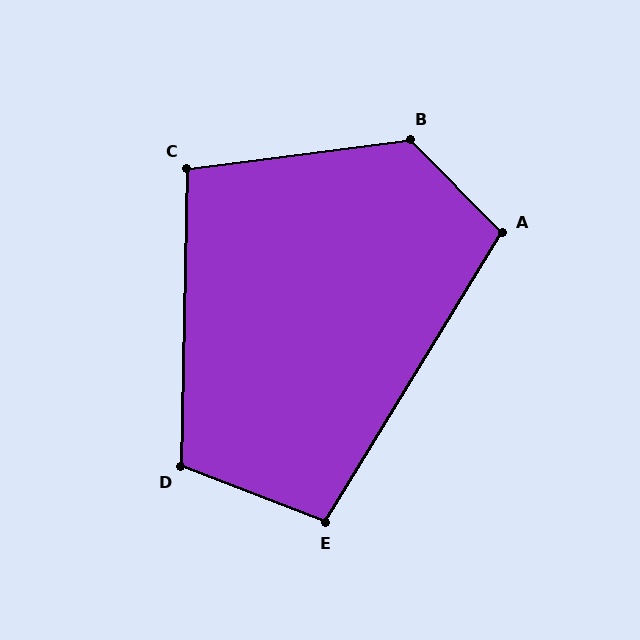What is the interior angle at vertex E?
Approximately 100 degrees (obtuse).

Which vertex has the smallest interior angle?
C, at approximately 98 degrees.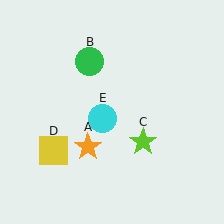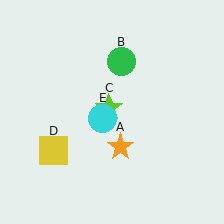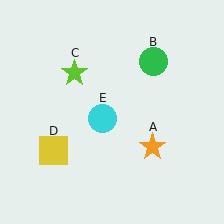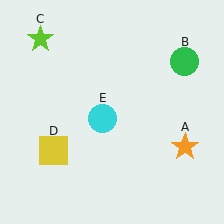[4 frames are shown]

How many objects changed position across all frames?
3 objects changed position: orange star (object A), green circle (object B), lime star (object C).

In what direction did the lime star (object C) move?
The lime star (object C) moved up and to the left.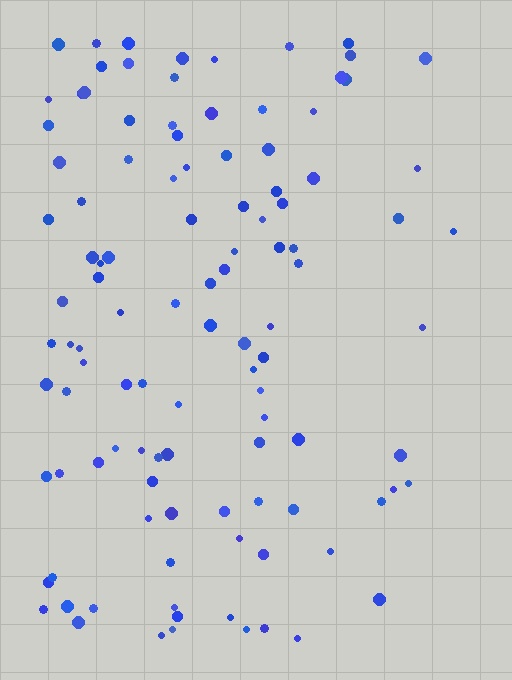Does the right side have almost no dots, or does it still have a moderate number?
Still a moderate number, just noticeably fewer than the left.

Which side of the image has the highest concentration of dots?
The left.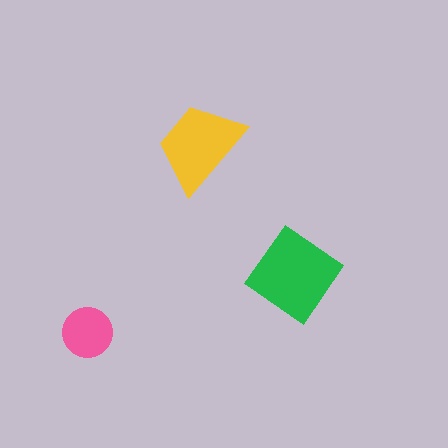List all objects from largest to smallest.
The green diamond, the yellow trapezoid, the pink circle.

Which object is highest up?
The yellow trapezoid is topmost.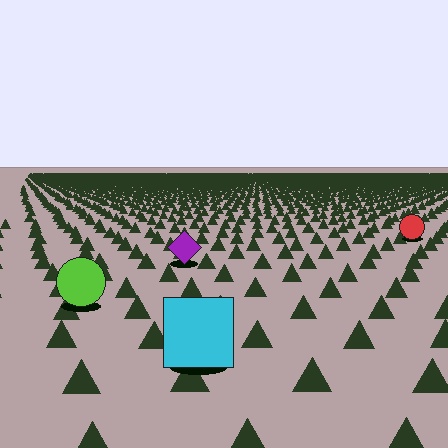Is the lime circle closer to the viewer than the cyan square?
No. The cyan square is closer — you can tell from the texture gradient: the ground texture is coarser near it.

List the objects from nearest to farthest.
From nearest to farthest: the cyan square, the lime circle, the purple diamond, the red circle.